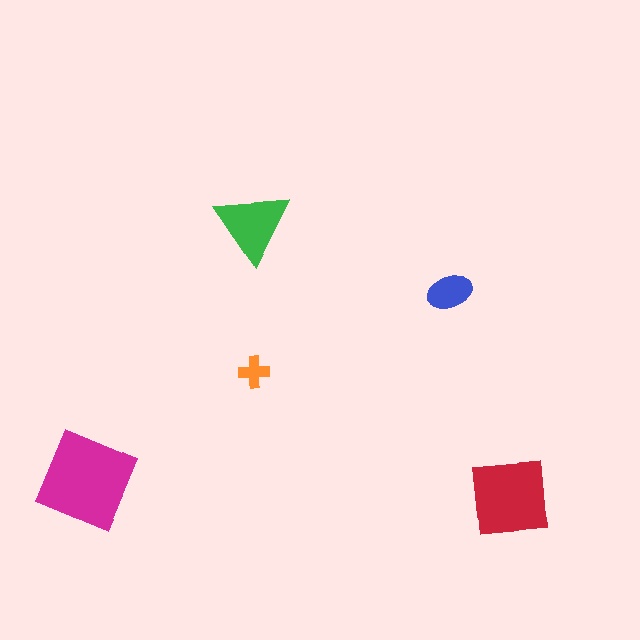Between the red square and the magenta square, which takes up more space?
The magenta square.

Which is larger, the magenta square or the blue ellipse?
The magenta square.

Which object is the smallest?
The orange cross.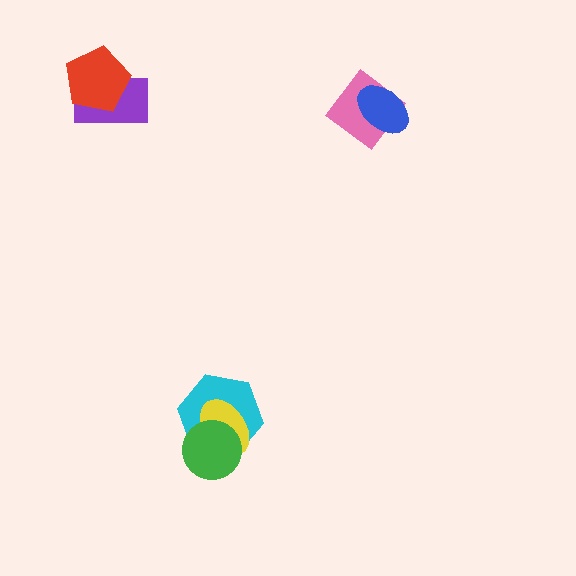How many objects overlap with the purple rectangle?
1 object overlaps with the purple rectangle.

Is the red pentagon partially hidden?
No, no other shape covers it.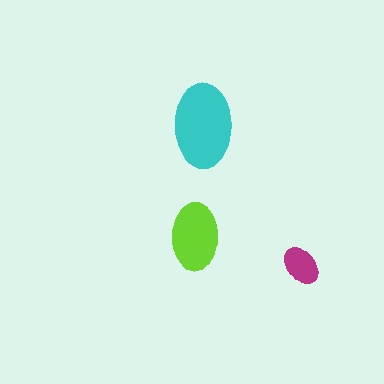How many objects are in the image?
There are 3 objects in the image.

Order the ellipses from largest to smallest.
the cyan one, the lime one, the magenta one.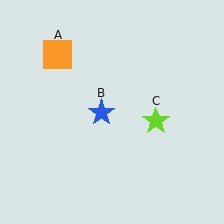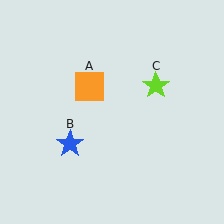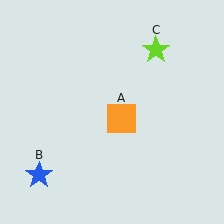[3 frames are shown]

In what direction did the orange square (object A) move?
The orange square (object A) moved down and to the right.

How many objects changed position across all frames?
3 objects changed position: orange square (object A), blue star (object B), lime star (object C).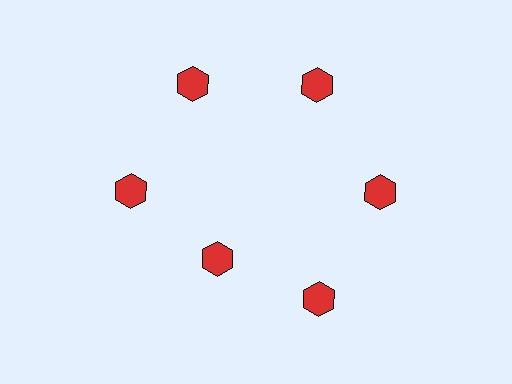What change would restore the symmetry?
The symmetry would be restored by moving it outward, back onto the ring so that all 6 hexagons sit at equal angles and equal distance from the center.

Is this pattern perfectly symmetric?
No. The 6 red hexagons are arranged in a ring, but one element near the 7 o'clock position is pulled inward toward the center, breaking the 6-fold rotational symmetry.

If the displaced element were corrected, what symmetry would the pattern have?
It would have 6-fold rotational symmetry — the pattern would map onto itself every 60 degrees.